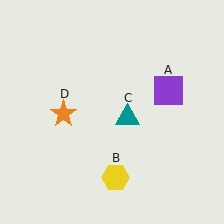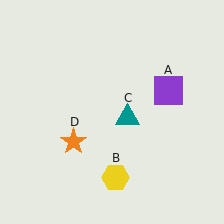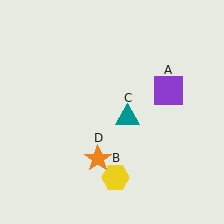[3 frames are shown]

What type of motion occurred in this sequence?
The orange star (object D) rotated counterclockwise around the center of the scene.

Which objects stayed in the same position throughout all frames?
Purple square (object A) and yellow hexagon (object B) and teal triangle (object C) remained stationary.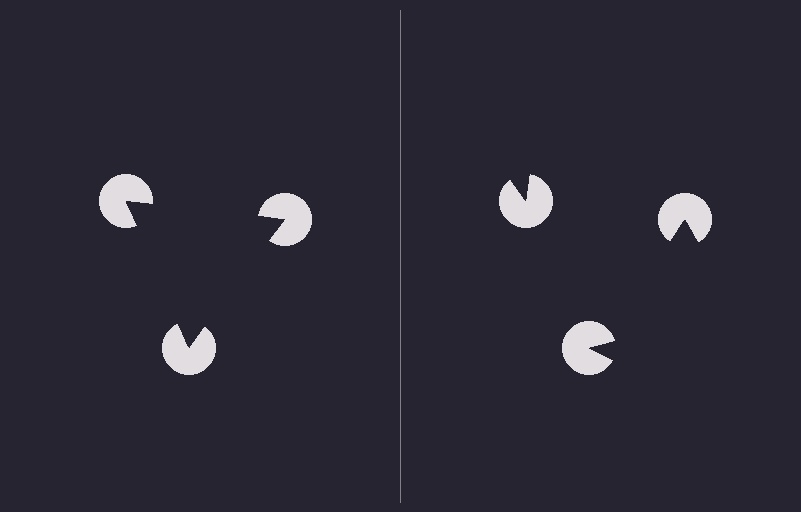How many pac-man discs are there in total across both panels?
6 — 3 on each side.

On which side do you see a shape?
An illusory triangle appears on the left side. On the right side the wedge cuts are rotated, so no coherent shape forms.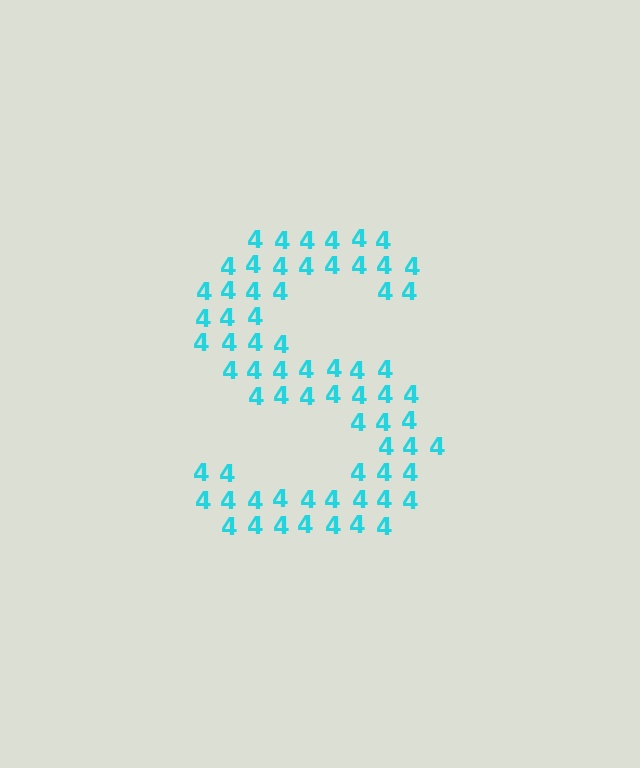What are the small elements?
The small elements are digit 4's.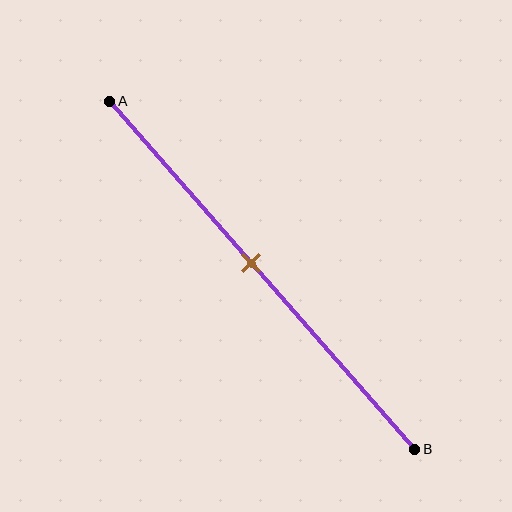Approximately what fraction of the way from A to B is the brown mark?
The brown mark is approximately 45% of the way from A to B.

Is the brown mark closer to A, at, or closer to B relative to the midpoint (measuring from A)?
The brown mark is closer to point A than the midpoint of segment AB.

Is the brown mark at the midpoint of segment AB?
No, the mark is at about 45% from A, not at the 50% midpoint.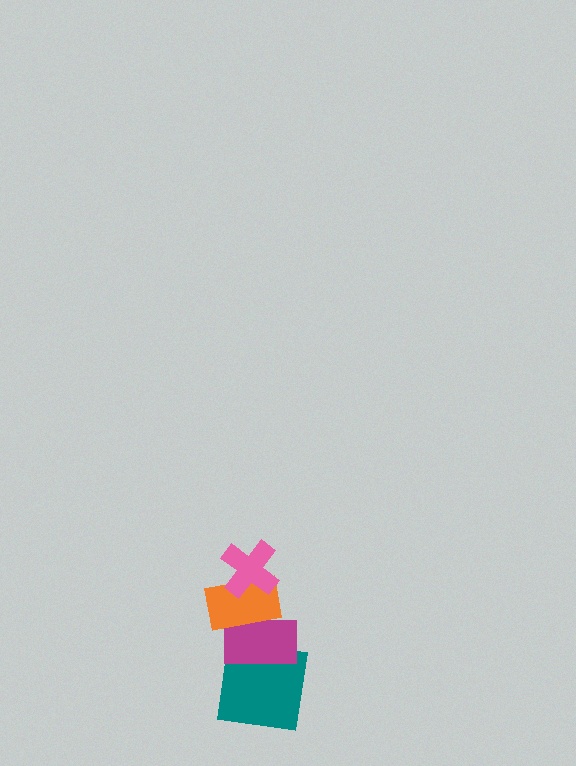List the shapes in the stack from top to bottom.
From top to bottom: the pink cross, the orange rectangle, the magenta rectangle, the teal square.